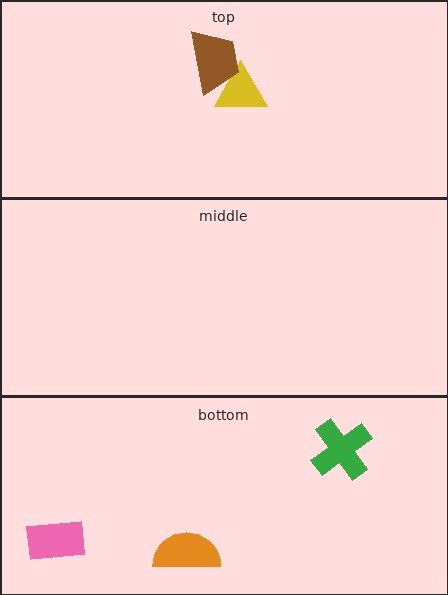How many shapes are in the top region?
2.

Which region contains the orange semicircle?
The bottom region.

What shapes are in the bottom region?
The orange semicircle, the pink rectangle, the green cross.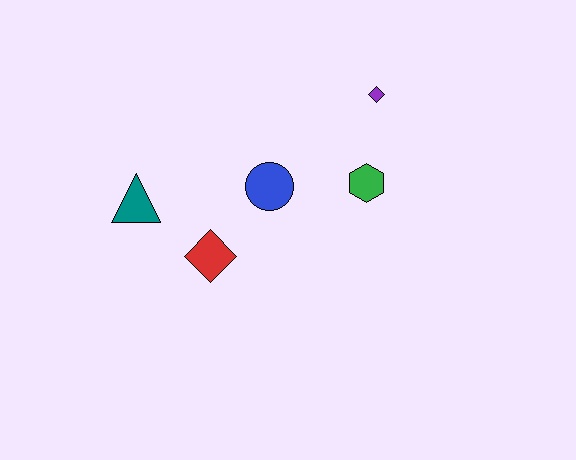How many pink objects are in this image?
There are no pink objects.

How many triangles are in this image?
There is 1 triangle.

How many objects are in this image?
There are 5 objects.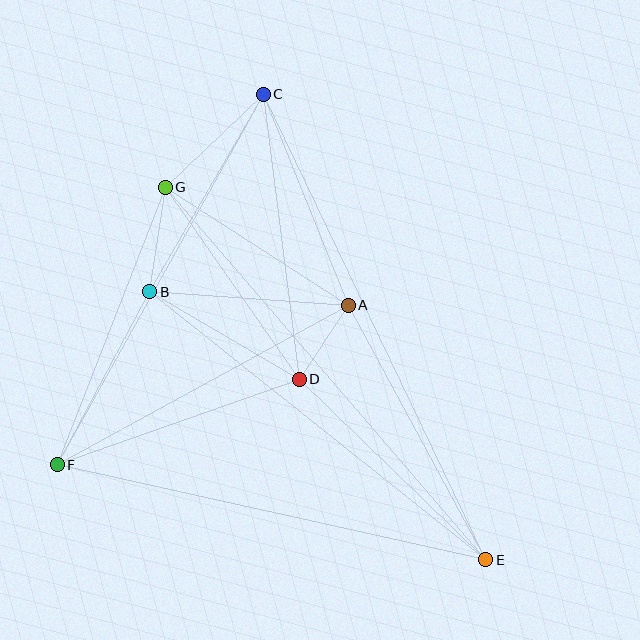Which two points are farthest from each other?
Points C and E are farthest from each other.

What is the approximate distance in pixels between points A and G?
The distance between A and G is approximately 218 pixels.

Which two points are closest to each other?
Points A and D are closest to each other.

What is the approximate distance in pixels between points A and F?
The distance between A and F is approximately 332 pixels.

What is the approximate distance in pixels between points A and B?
The distance between A and B is approximately 199 pixels.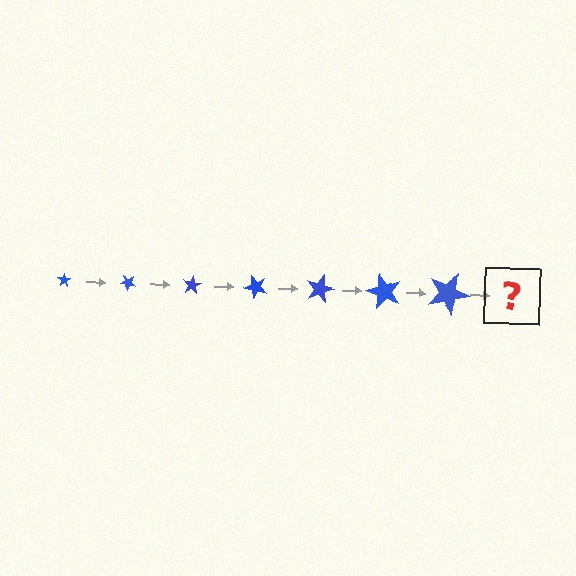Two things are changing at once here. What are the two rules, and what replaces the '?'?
The two rules are that the star grows larger each step and it rotates 40 degrees each step. The '?' should be a star, larger than the previous one and rotated 280 degrees from the start.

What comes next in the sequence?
The next element should be a star, larger than the previous one and rotated 280 degrees from the start.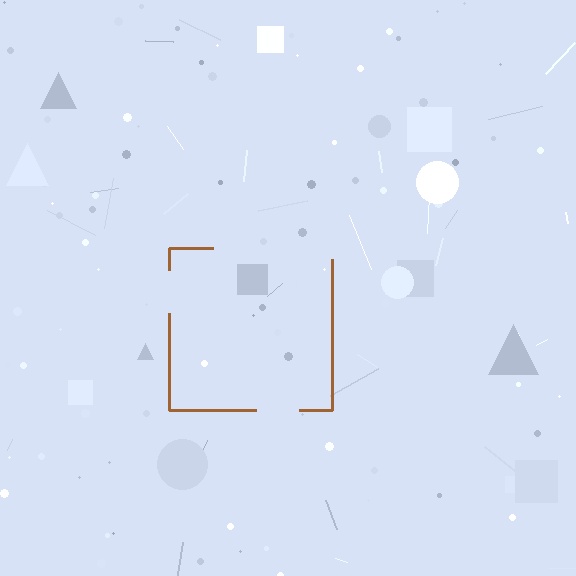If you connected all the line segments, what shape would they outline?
They would outline a square.